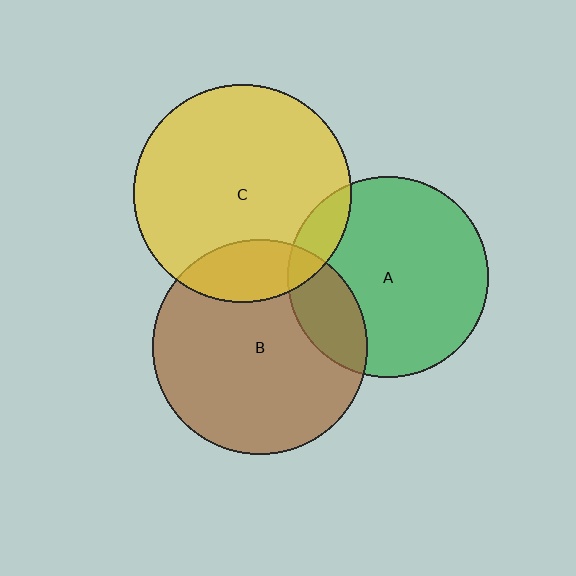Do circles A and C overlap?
Yes.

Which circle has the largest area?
Circle C (yellow).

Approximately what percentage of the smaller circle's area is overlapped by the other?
Approximately 10%.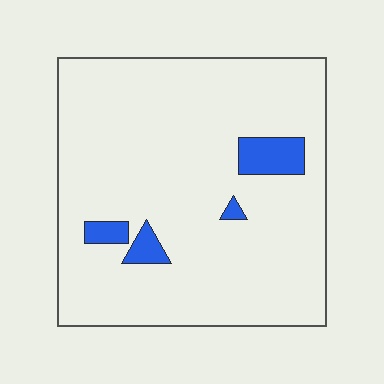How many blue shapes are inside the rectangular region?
4.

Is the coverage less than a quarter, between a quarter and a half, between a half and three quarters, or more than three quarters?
Less than a quarter.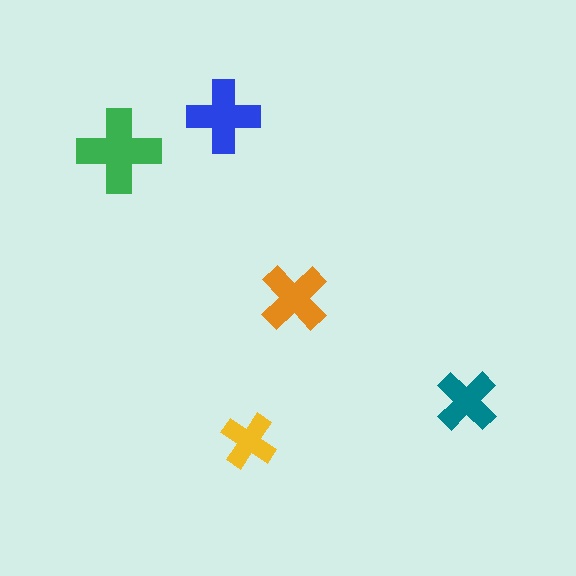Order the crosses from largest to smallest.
the green one, the blue one, the orange one, the teal one, the yellow one.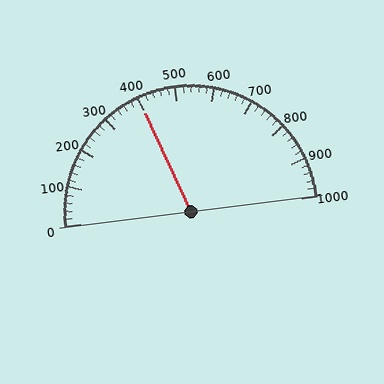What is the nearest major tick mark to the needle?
The nearest major tick mark is 400.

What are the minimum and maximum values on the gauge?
The gauge ranges from 0 to 1000.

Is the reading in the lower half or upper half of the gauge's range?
The reading is in the lower half of the range (0 to 1000).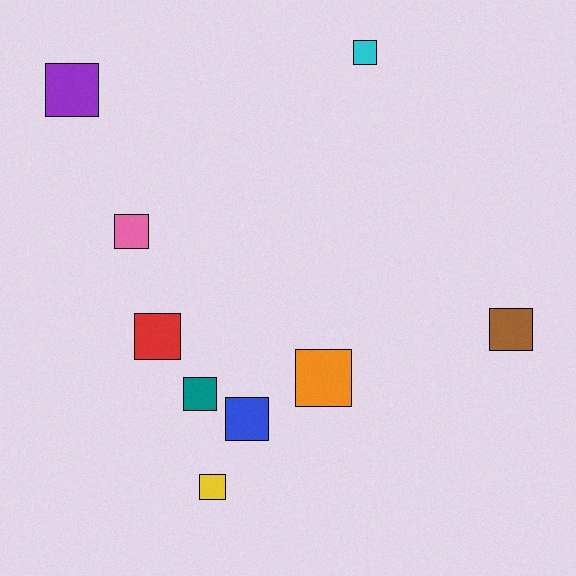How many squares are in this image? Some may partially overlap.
There are 9 squares.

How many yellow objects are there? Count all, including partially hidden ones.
There is 1 yellow object.